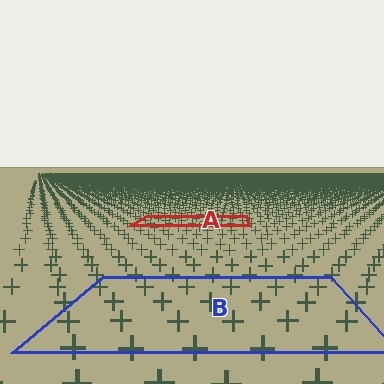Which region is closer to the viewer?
Region B is closer. The texture elements there are larger and more spread out.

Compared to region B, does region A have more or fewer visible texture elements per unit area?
Region A has more texture elements per unit area — they are packed more densely because it is farther away.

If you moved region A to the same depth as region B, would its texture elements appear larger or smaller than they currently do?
They would appear larger. At a closer depth, the same texture elements are projected at a bigger on-screen size.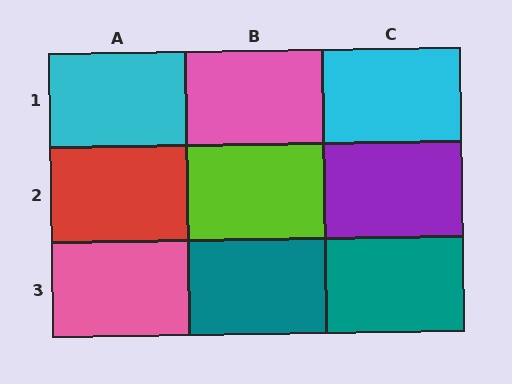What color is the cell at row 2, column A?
Red.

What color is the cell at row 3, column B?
Teal.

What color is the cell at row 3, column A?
Pink.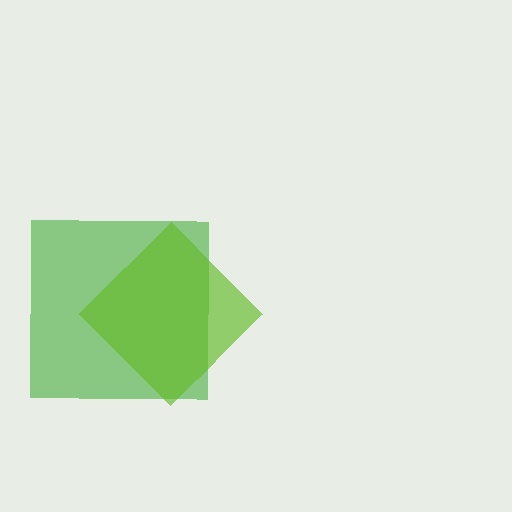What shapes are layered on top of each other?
The layered shapes are: a green square, a lime diamond.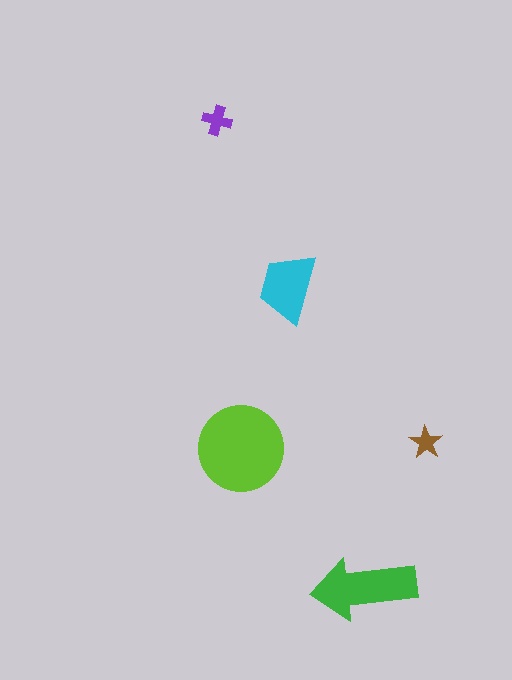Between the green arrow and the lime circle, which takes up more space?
The lime circle.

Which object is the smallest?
The brown star.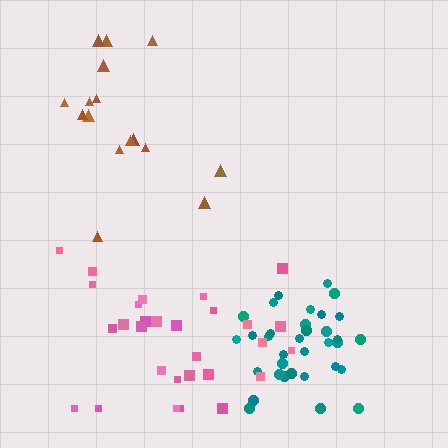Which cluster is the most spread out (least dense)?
Brown.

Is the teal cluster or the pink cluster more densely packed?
Teal.